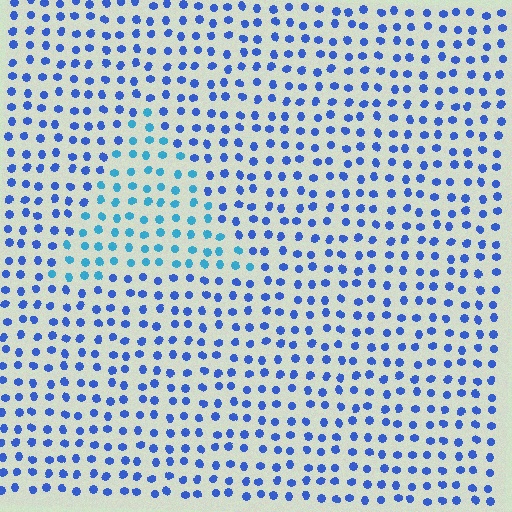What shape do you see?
I see a triangle.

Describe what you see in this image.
The image is filled with small blue elements in a uniform arrangement. A triangle-shaped region is visible where the elements are tinted to a slightly different hue, forming a subtle color boundary.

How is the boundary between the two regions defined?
The boundary is defined purely by a slight shift in hue (about 30 degrees). Spacing, size, and orientation are identical on both sides.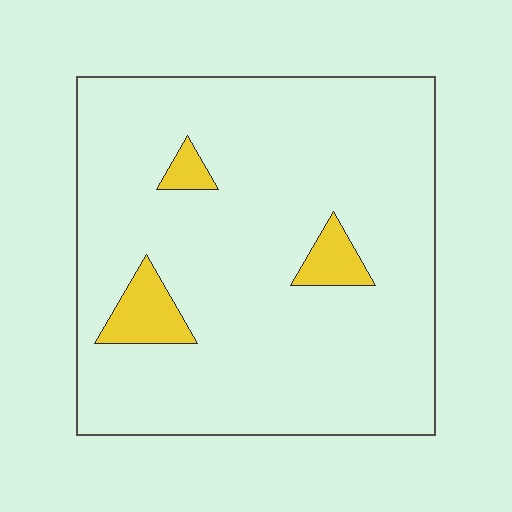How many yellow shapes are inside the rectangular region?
3.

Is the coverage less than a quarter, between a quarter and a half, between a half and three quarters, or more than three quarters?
Less than a quarter.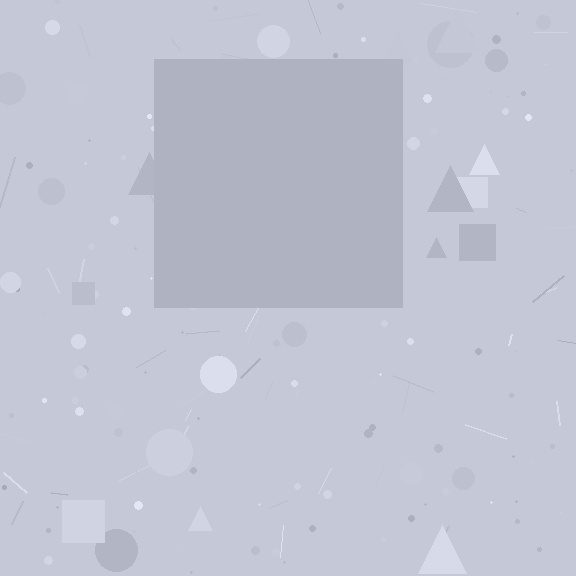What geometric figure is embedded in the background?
A square is embedded in the background.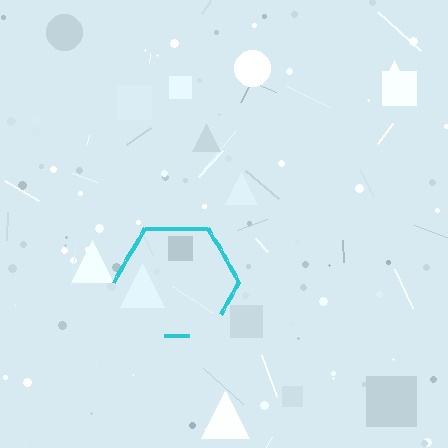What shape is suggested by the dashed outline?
The dashed outline suggests a hexagon.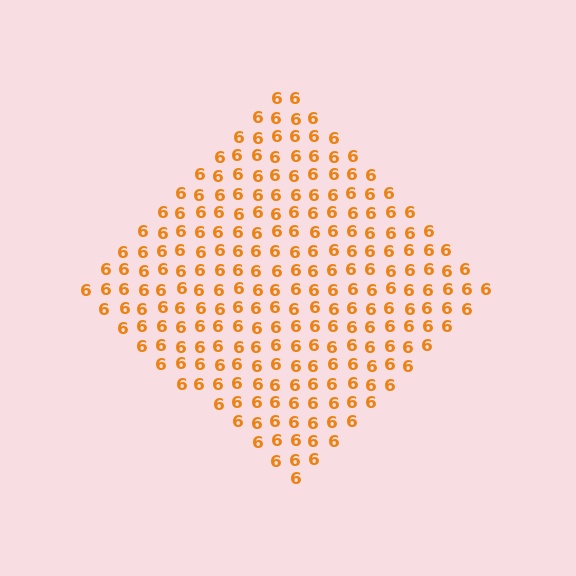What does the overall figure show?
The overall figure shows a diamond.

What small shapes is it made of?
It is made of small digit 6's.